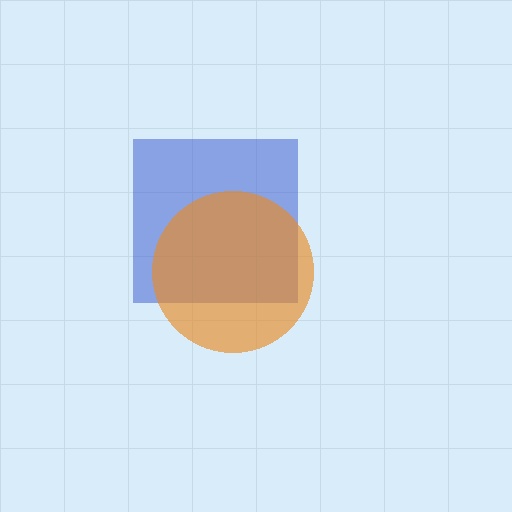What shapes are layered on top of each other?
The layered shapes are: a blue square, an orange circle.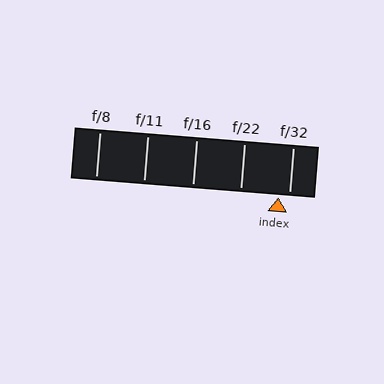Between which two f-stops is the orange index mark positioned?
The index mark is between f/22 and f/32.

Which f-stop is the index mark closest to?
The index mark is closest to f/32.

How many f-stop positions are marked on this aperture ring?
There are 5 f-stop positions marked.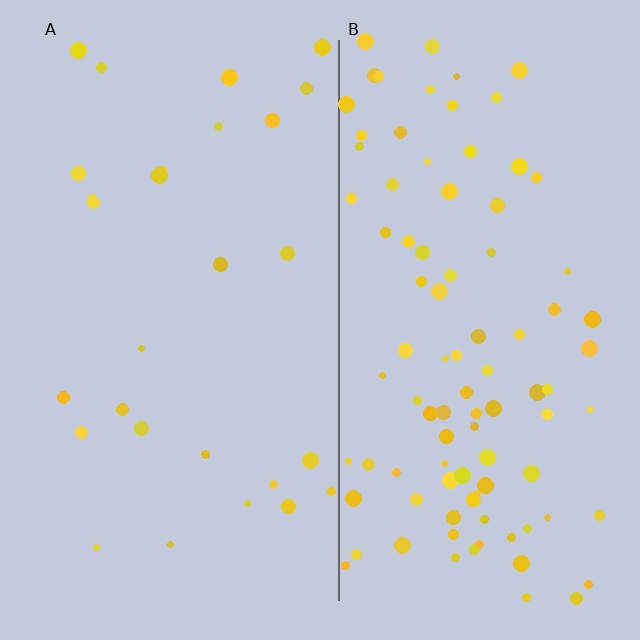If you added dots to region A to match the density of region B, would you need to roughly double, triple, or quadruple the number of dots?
Approximately quadruple.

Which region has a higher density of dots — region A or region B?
B (the right).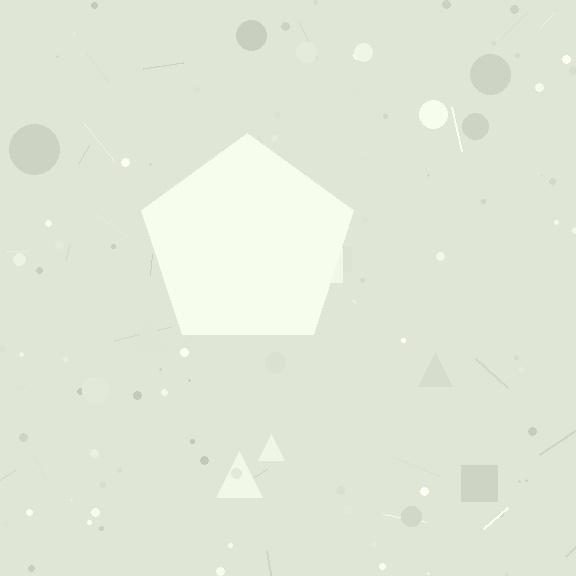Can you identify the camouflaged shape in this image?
The camouflaged shape is a pentagon.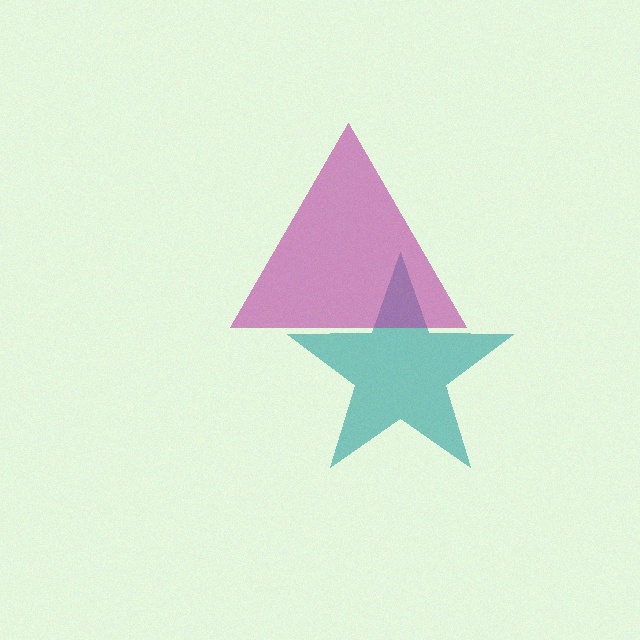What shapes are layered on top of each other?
The layered shapes are: a teal star, a magenta triangle.